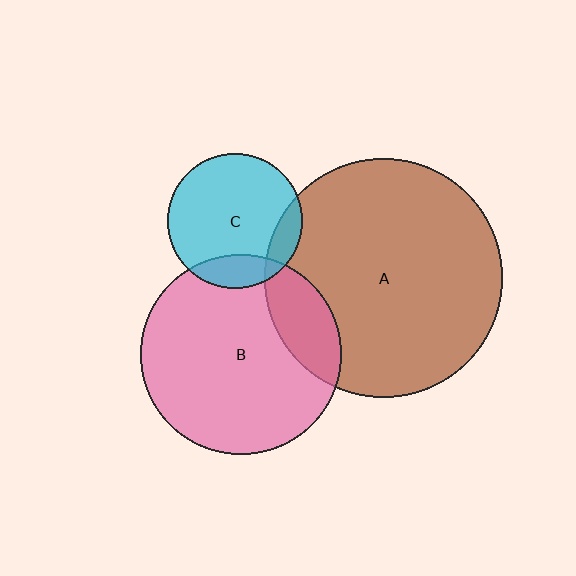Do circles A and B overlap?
Yes.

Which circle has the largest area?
Circle A (brown).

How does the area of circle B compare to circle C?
Approximately 2.2 times.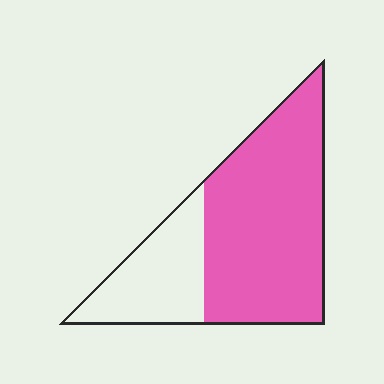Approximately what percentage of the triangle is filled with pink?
Approximately 70%.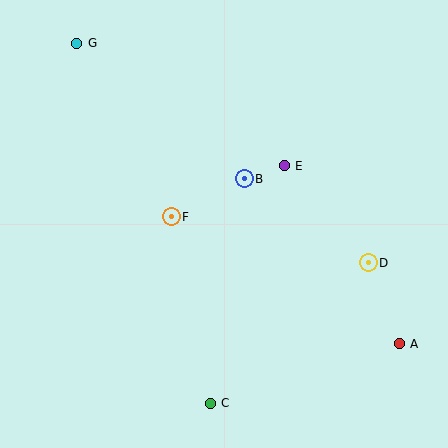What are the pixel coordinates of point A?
Point A is at (399, 344).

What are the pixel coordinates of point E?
Point E is at (284, 166).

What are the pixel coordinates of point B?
Point B is at (244, 179).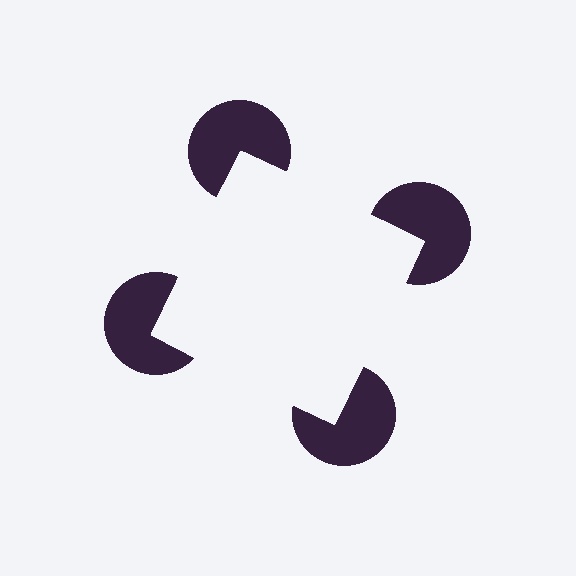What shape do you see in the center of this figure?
An illusory square — its edges are inferred from the aligned wedge cuts in the pac-man discs, not physically drawn.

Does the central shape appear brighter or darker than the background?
It typically appears slightly brighter than the background, even though no actual brightness change is drawn.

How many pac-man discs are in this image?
There are 4 — one at each vertex of the illusory square.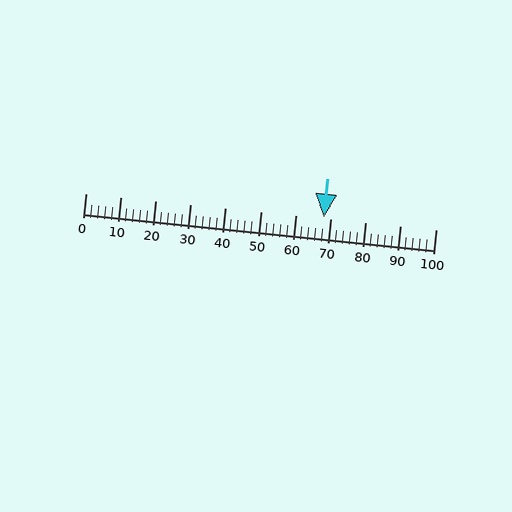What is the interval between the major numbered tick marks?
The major tick marks are spaced 10 units apart.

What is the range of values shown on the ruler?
The ruler shows values from 0 to 100.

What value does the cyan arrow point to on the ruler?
The cyan arrow points to approximately 68.